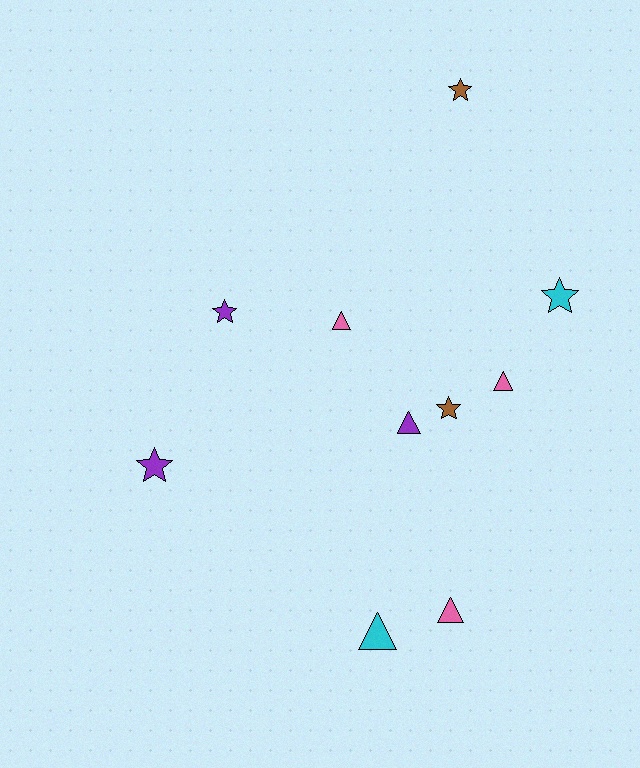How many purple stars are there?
There are 2 purple stars.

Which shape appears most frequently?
Star, with 5 objects.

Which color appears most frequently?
Purple, with 3 objects.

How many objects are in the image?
There are 10 objects.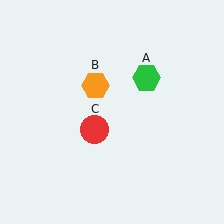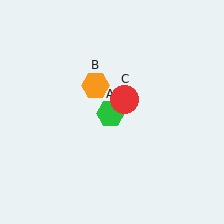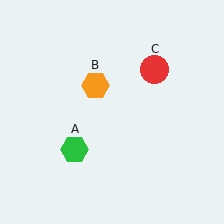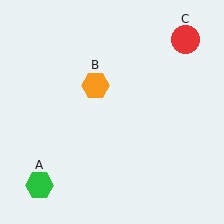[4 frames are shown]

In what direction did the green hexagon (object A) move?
The green hexagon (object A) moved down and to the left.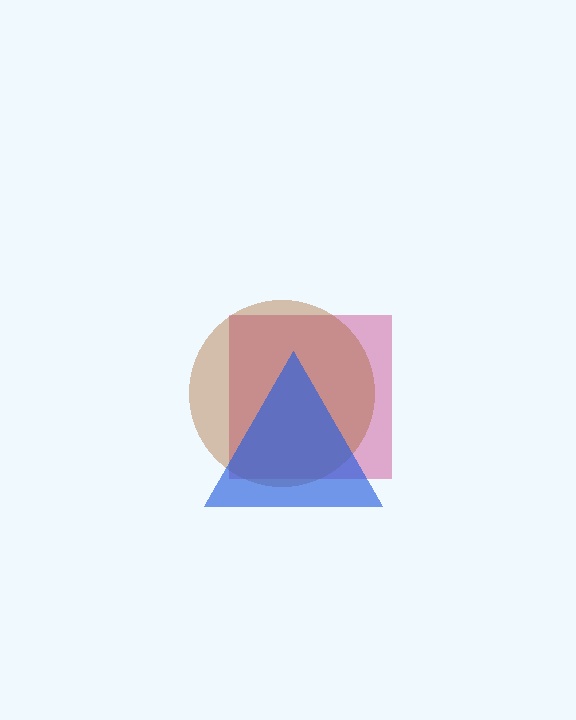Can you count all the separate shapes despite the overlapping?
Yes, there are 3 separate shapes.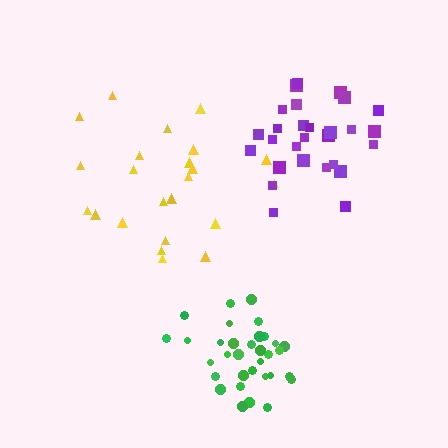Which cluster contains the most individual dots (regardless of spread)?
Green (33).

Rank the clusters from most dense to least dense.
green, purple, yellow.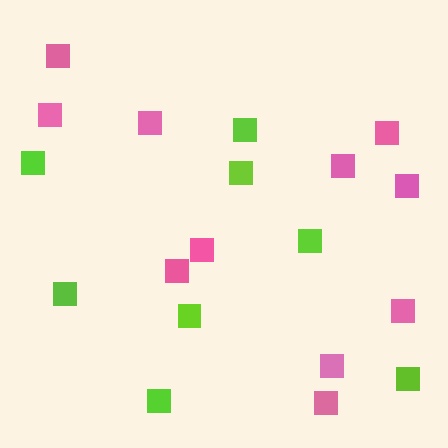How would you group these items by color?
There are 2 groups: one group of pink squares (11) and one group of lime squares (8).